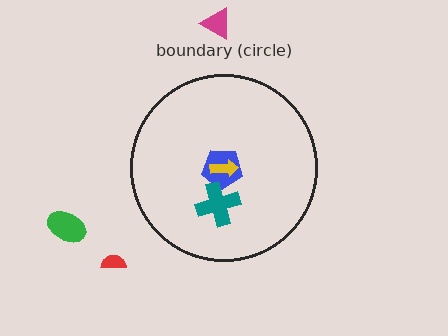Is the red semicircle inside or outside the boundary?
Outside.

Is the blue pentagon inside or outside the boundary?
Inside.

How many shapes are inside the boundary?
3 inside, 3 outside.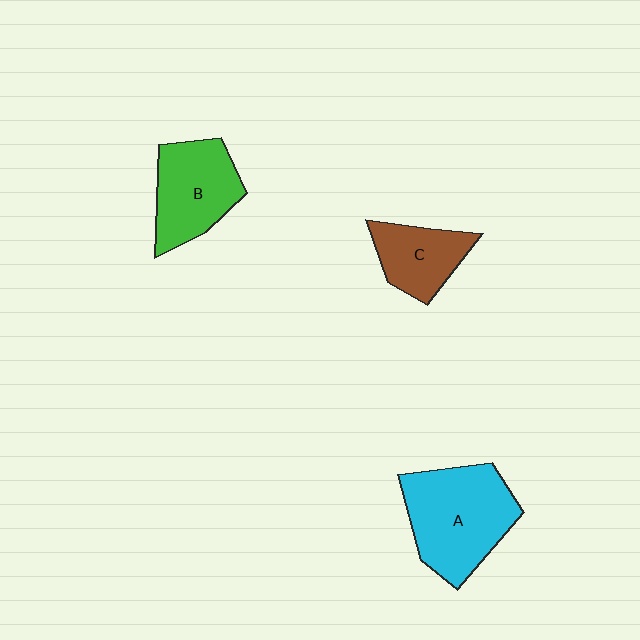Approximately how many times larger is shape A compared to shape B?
Approximately 1.3 times.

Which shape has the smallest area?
Shape C (brown).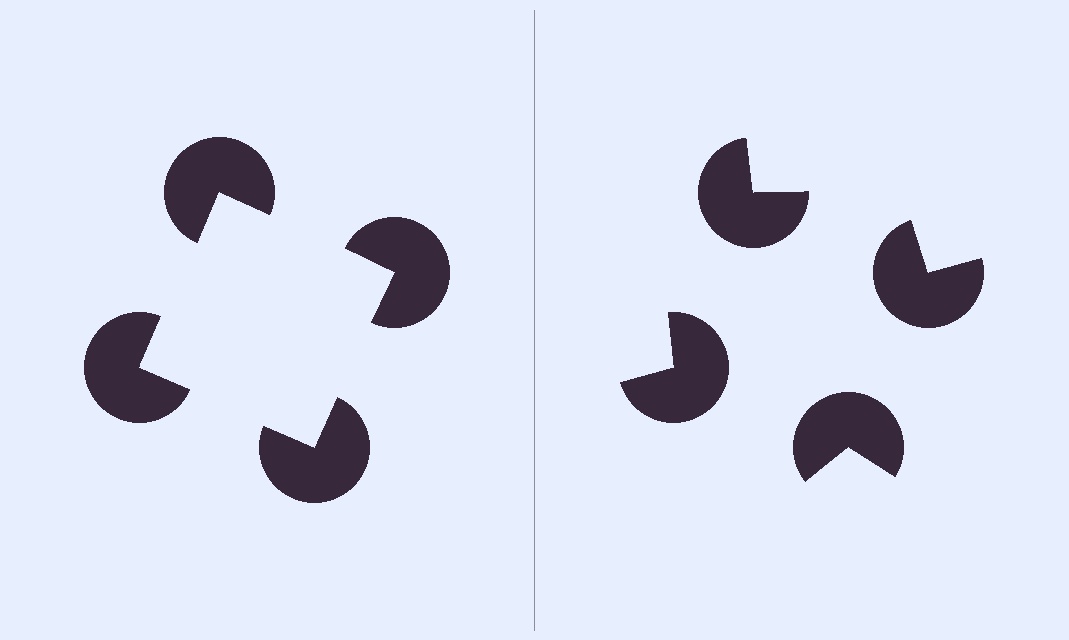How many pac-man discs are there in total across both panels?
8 — 4 on each side.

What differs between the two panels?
The pac-man discs are positioned identically on both sides; only the wedge orientations differ. On the left they align to a square; on the right they are misaligned.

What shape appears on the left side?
An illusory square.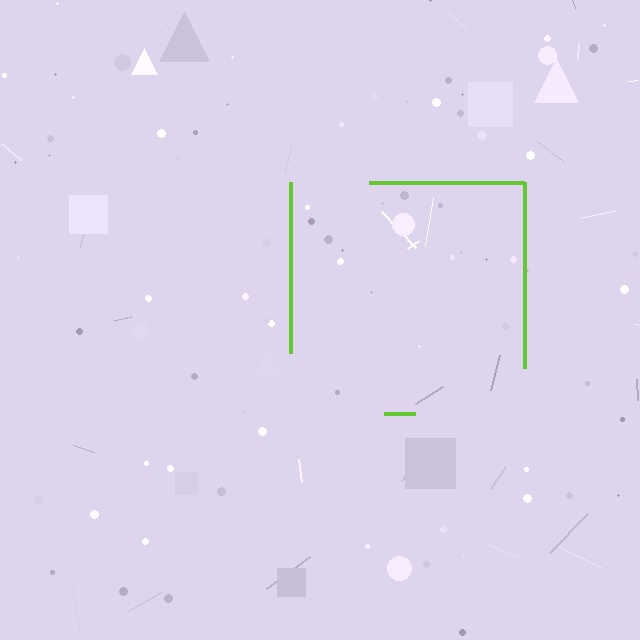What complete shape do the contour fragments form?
The contour fragments form a square.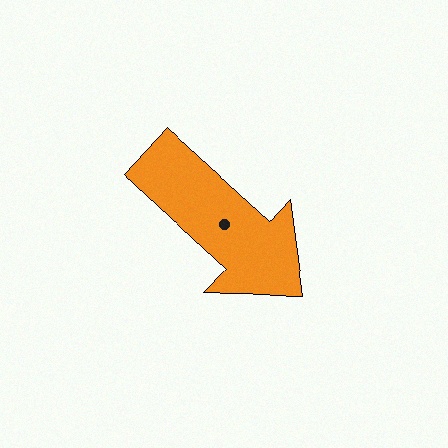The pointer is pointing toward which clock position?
Roughly 4 o'clock.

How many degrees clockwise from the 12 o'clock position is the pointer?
Approximately 132 degrees.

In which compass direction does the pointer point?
Southeast.